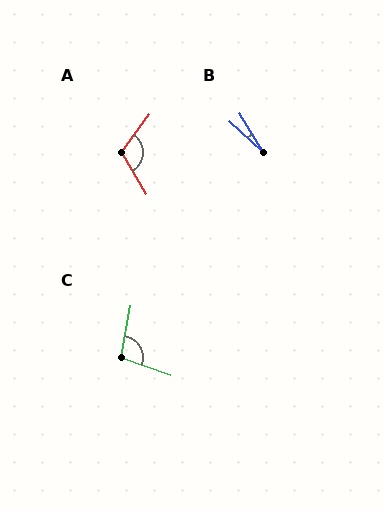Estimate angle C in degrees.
Approximately 99 degrees.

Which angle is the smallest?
B, at approximately 16 degrees.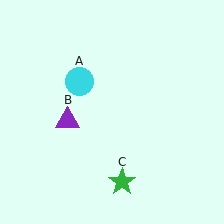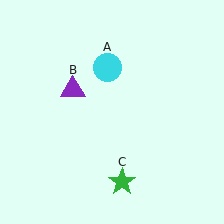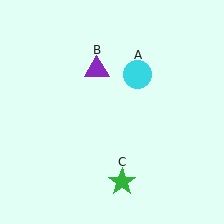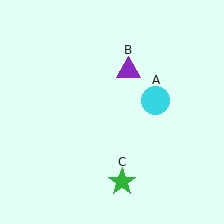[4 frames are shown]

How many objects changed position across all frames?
2 objects changed position: cyan circle (object A), purple triangle (object B).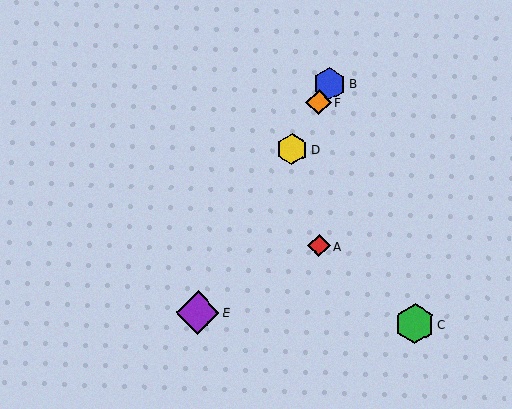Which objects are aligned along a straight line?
Objects B, D, E, F are aligned along a straight line.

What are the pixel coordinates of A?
Object A is at (319, 246).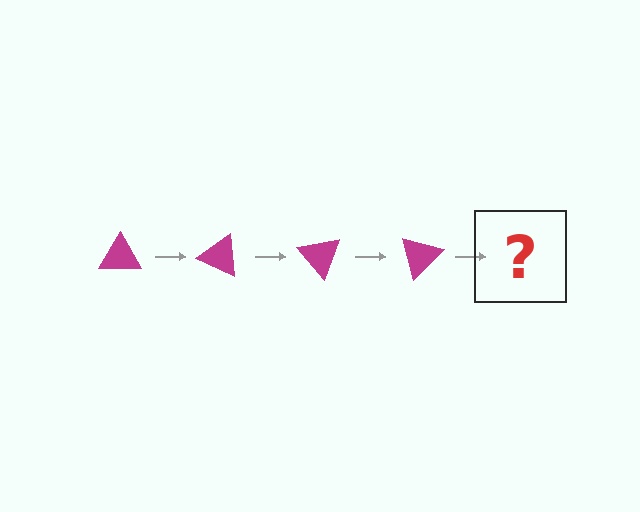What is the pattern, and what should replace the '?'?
The pattern is that the triangle rotates 25 degrees each step. The '?' should be a magenta triangle rotated 100 degrees.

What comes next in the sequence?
The next element should be a magenta triangle rotated 100 degrees.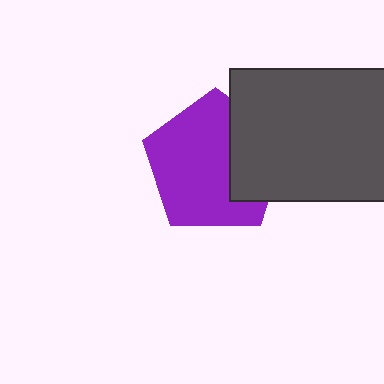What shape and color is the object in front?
The object in front is a dark gray rectangle.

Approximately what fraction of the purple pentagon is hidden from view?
Roughly 30% of the purple pentagon is hidden behind the dark gray rectangle.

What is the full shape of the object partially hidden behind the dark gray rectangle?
The partially hidden object is a purple pentagon.